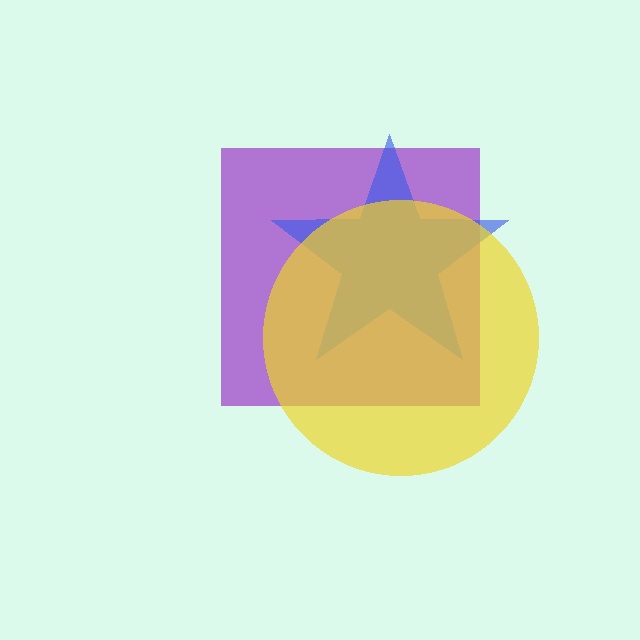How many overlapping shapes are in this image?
There are 3 overlapping shapes in the image.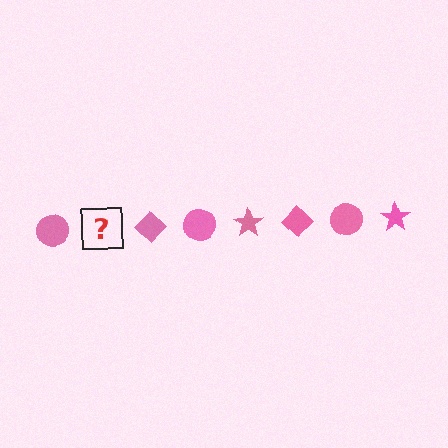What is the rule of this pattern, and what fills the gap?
The rule is that the pattern cycles through circle, star, diamond shapes in pink. The gap should be filled with a pink star.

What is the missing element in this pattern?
The missing element is a pink star.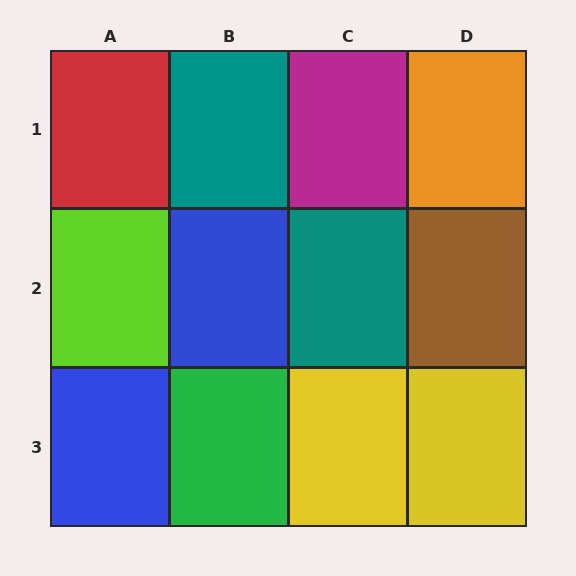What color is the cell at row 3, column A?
Blue.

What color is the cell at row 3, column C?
Yellow.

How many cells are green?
1 cell is green.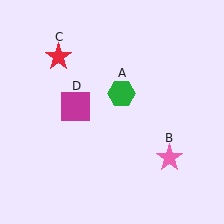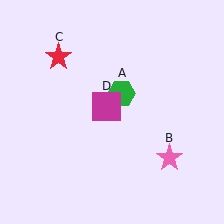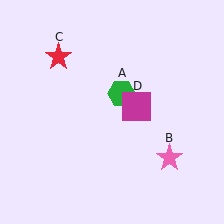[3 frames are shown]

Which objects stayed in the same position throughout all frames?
Green hexagon (object A) and pink star (object B) and red star (object C) remained stationary.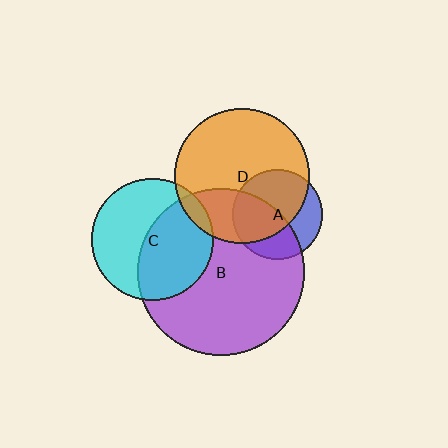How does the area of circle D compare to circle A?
Approximately 2.3 times.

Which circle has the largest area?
Circle B (purple).